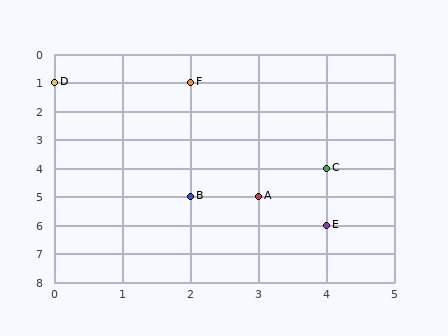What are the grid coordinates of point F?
Point F is at grid coordinates (2, 1).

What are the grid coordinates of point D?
Point D is at grid coordinates (0, 1).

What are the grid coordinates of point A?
Point A is at grid coordinates (3, 5).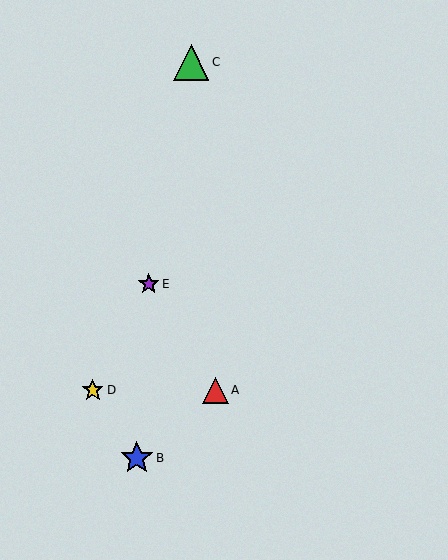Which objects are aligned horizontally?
Objects A, D are aligned horizontally.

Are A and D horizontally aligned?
Yes, both are at y≈390.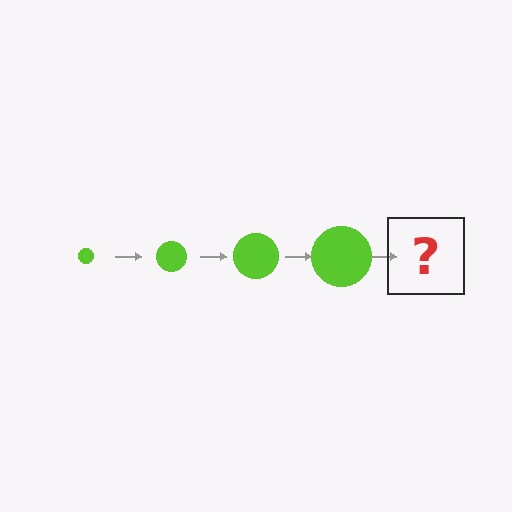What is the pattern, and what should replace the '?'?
The pattern is that the circle gets progressively larger each step. The '?' should be a lime circle, larger than the previous one.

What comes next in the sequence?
The next element should be a lime circle, larger than the previous one.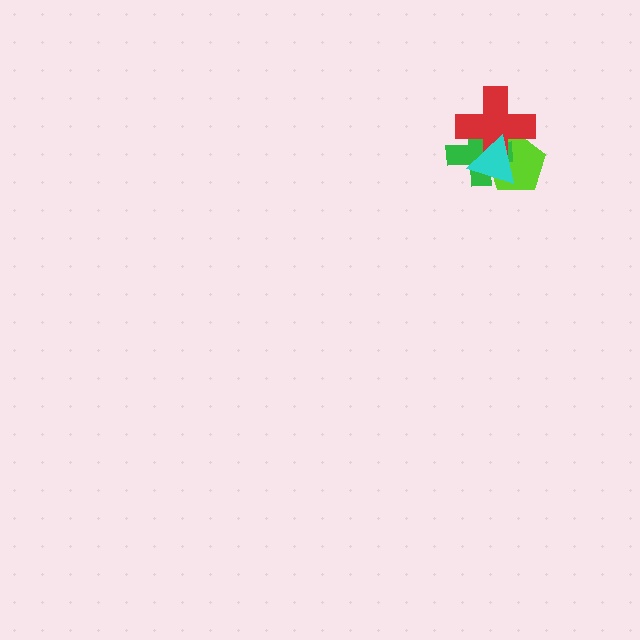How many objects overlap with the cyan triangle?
3 objects overlap with the cyan triangle.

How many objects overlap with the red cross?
3 objects overlap with the red cross.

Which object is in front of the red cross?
The cyan triangle is in front of the red cross.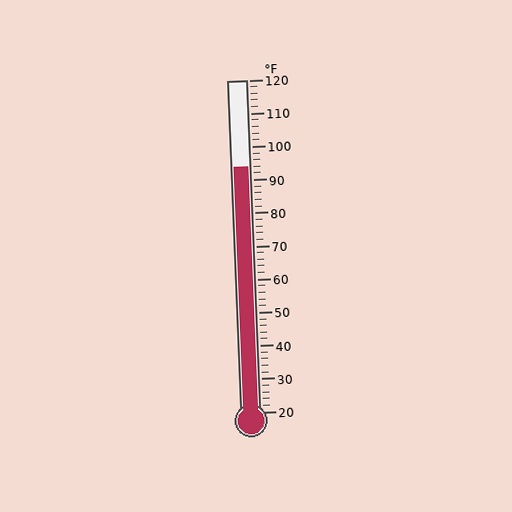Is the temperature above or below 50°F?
The temperature is above 50°F.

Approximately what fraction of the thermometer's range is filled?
The thermometer is filled to approximately 75% of its range.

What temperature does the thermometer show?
The thermometer shows approximately 94°F.